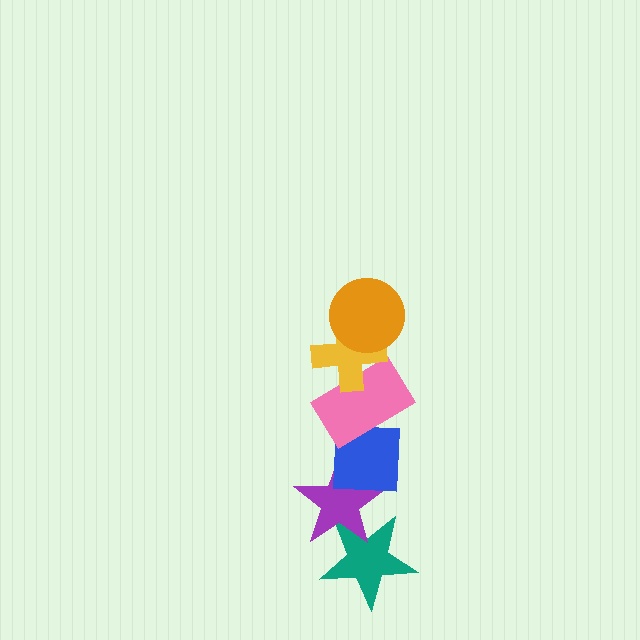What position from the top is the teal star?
The teal star is 6th from the top.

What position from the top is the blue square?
The blue square is 4th from the top.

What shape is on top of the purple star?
The blue square is on top of the purple star.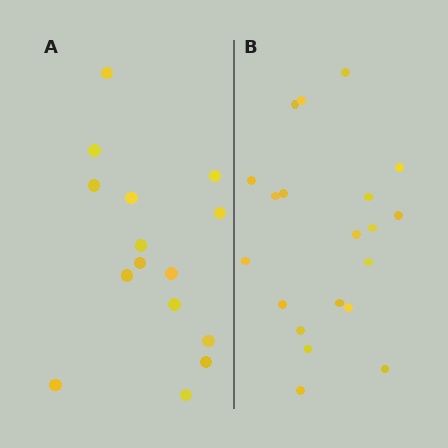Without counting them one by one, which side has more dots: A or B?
Region B (the right region) has more dots.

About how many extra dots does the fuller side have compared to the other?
Region B has about 5 more dots than region A.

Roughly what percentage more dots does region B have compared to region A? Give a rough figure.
About 35% more.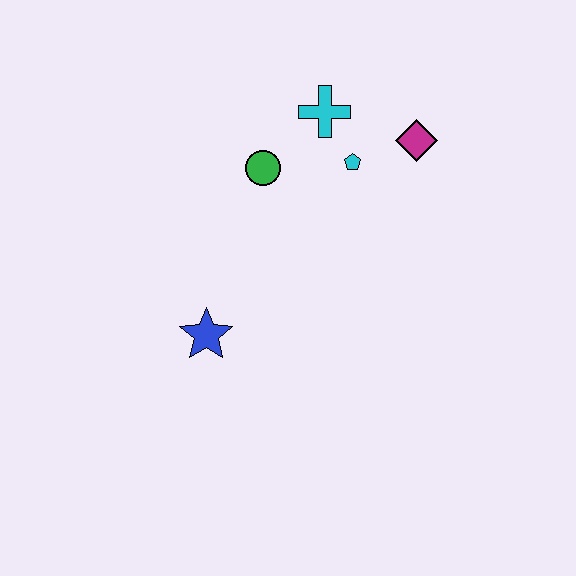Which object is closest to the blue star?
The green circle is closest to the blue star.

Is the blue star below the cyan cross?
Yes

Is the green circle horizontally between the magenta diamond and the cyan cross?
No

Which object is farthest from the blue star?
The magenta diamond is farthest from the blue star.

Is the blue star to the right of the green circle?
No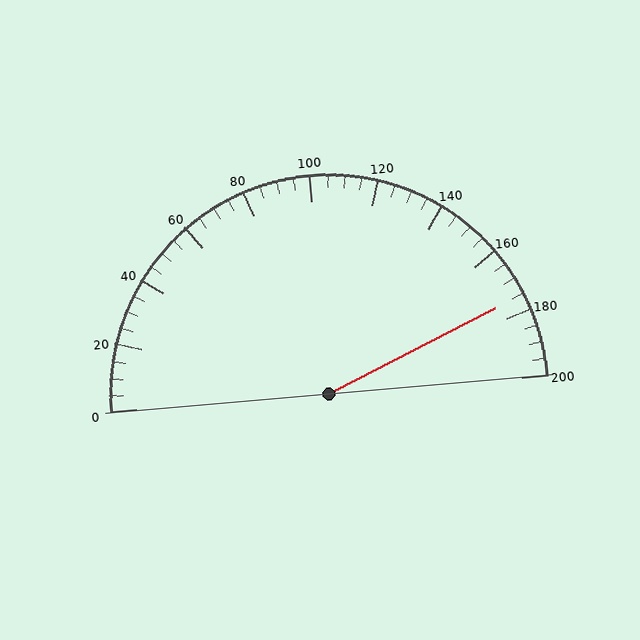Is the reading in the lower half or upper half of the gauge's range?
The reading is in the upper half of the range (0 to 200).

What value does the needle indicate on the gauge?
The needle indicates approximately 175.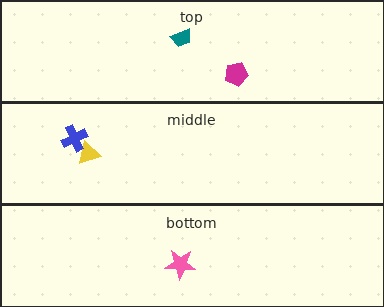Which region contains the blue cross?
The middle region.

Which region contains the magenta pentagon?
The top region.